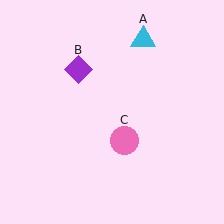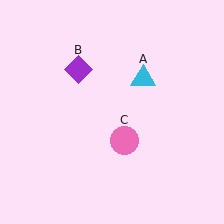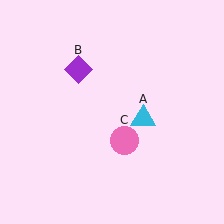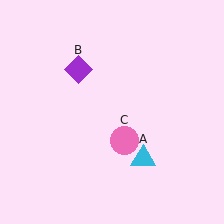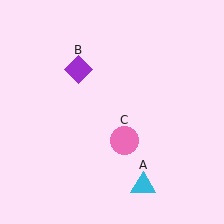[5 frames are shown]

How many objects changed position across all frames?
1 object changed position: cyan triangle (object A).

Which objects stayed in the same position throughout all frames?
Purple diamond (object B) and pink circle (object C) remained stationary.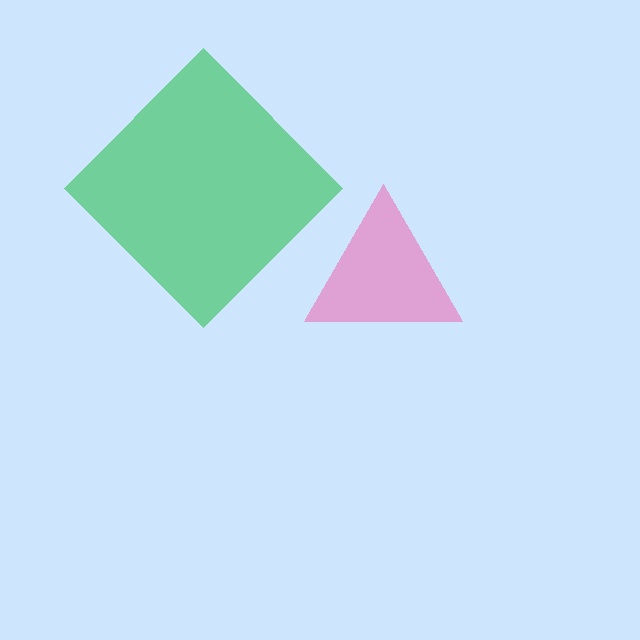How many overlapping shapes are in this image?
There are 2 overlapping shapes in the image.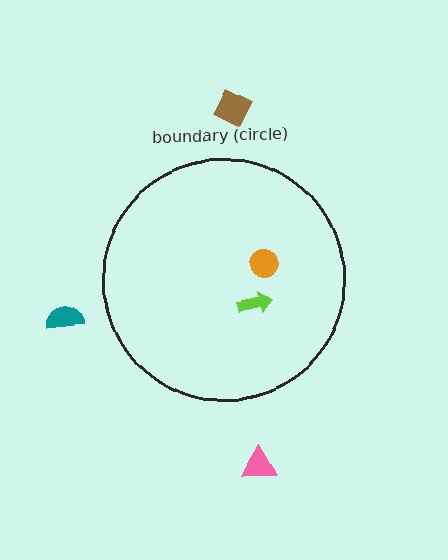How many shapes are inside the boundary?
2 inside, 3 outside.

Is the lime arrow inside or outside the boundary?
Inside.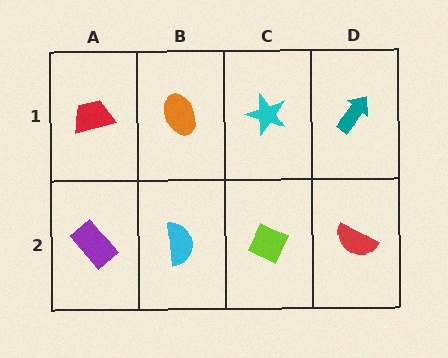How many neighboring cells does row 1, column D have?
2.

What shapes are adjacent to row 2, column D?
A teal arrow (row 1, column D), a lime diamond (row 2, column C).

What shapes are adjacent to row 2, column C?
A cyan star (row 1, column C), a cyan semicircle (row 2, column B), a red semicircle (row 2, column D).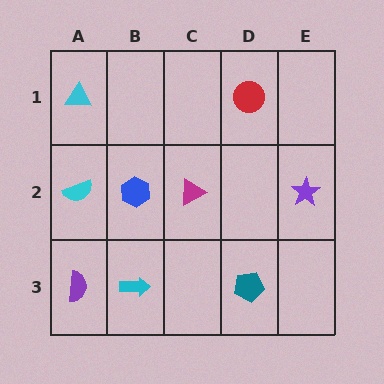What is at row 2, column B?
A blue hexagon.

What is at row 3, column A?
A purple semicircle.